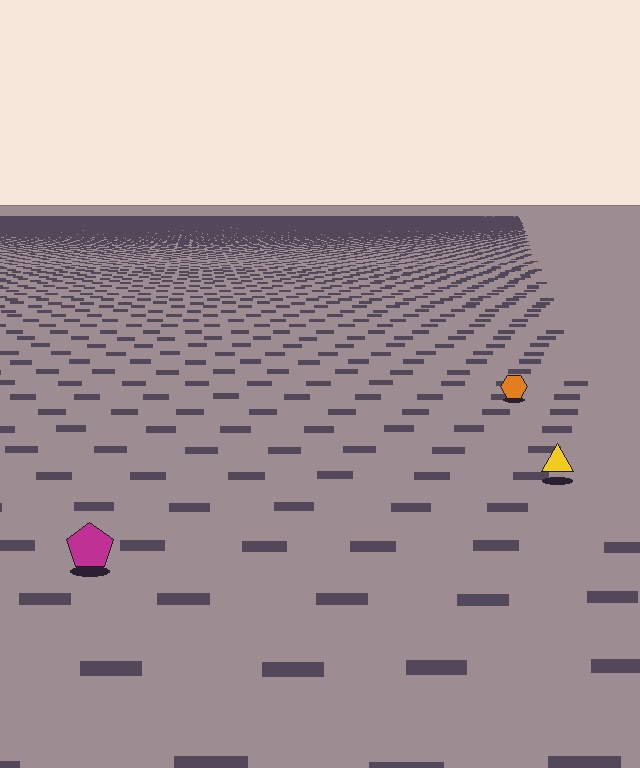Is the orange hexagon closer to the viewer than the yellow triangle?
No. The yellow triangle is closer — you can tell from the texture gradient: the ground texture is coarser near it.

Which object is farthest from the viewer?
The orange hexagon is farthest from the viewer. It appears smaller and the ground texture around it is denser.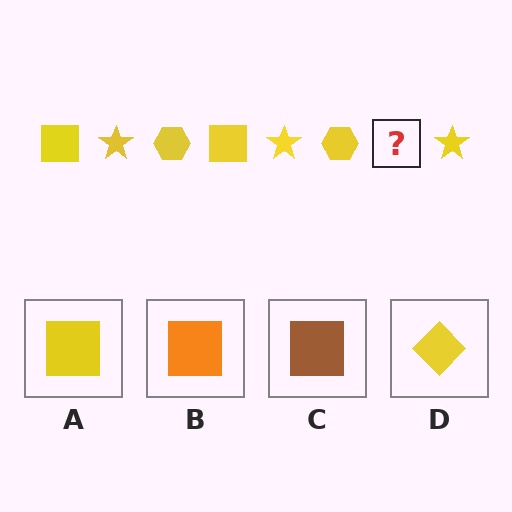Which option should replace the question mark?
Option A.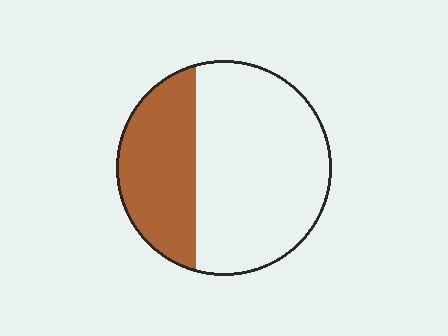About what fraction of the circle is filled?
About one third (1/3).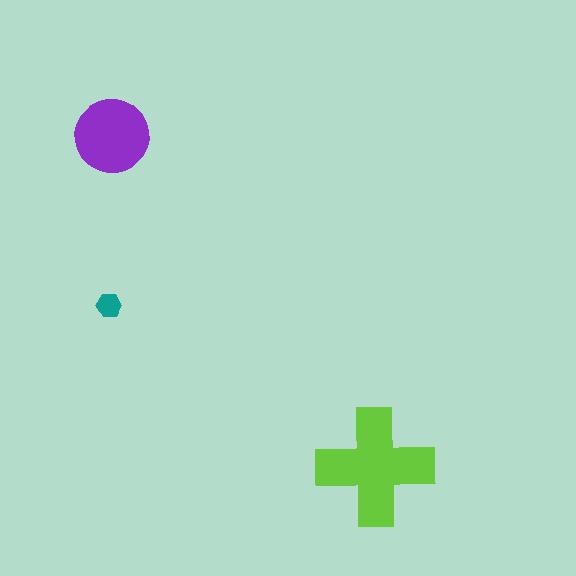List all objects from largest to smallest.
The lime cross, the purple circle, the teal hexagon.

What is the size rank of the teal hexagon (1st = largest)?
3rd.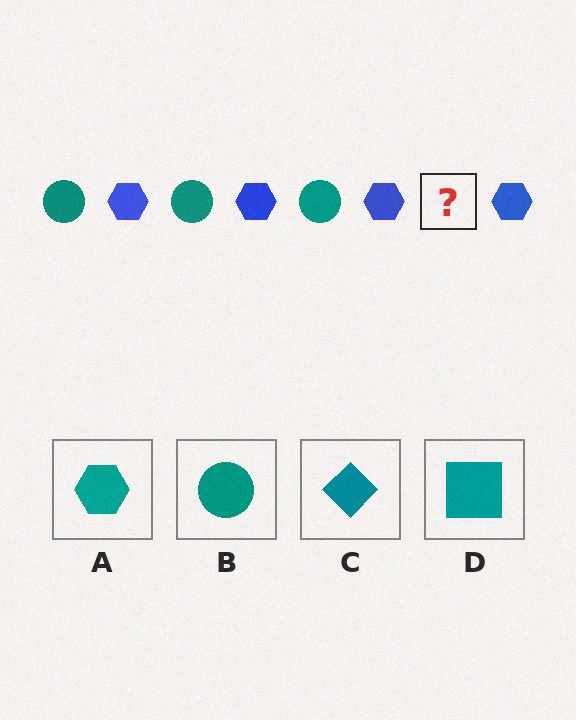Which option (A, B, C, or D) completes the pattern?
B.